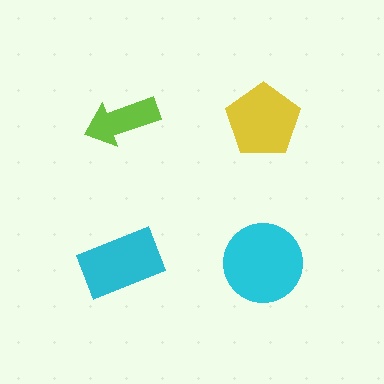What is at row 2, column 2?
A cyan circle.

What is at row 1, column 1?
A lime arrow.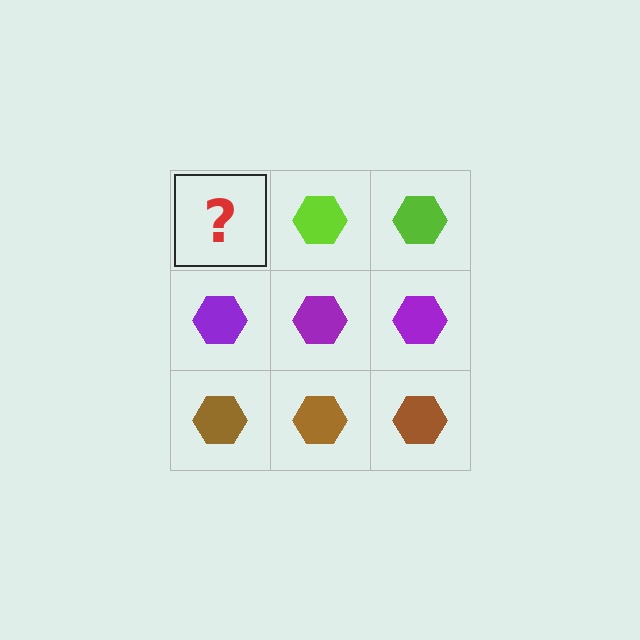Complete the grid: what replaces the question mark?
The question mark should be replaced with a lime hexagon.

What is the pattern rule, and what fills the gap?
The rule is that each row has a consistent color. The gap should be filled with a lime hexagon.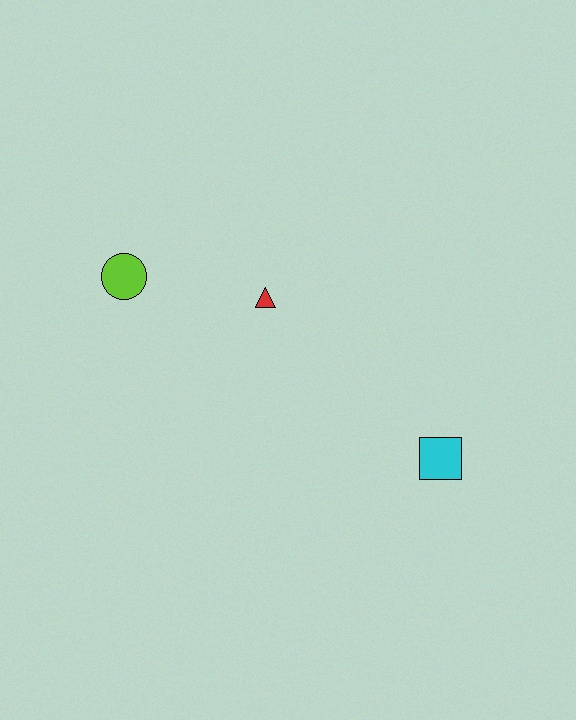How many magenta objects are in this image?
There are no magenta objects.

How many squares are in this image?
There is 1 square.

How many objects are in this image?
There are 3 objects.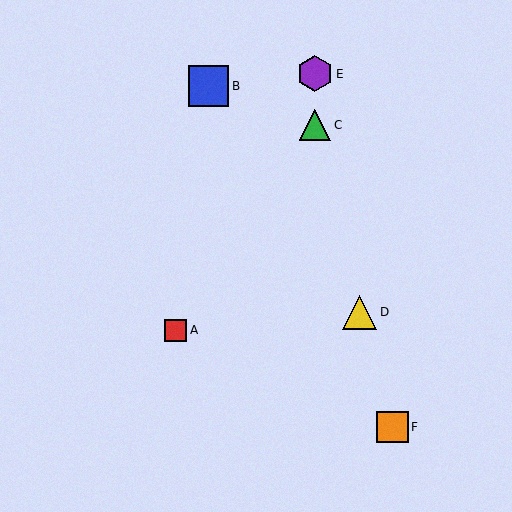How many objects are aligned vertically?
2 objects (C, E) are aligned vertically.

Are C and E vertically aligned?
Yes, both are at x≈315.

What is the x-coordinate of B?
Object B is at x≈209.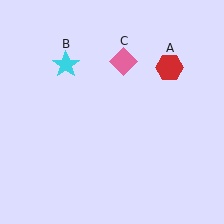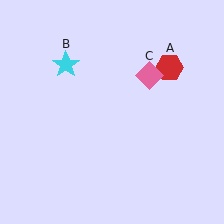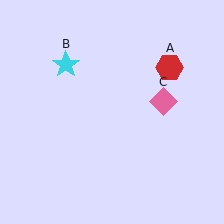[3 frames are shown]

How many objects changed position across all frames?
1 object changed position: pink diamond (object C).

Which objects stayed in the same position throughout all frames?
Red hexagon (object A) and cyan star (object B) remained stationary.